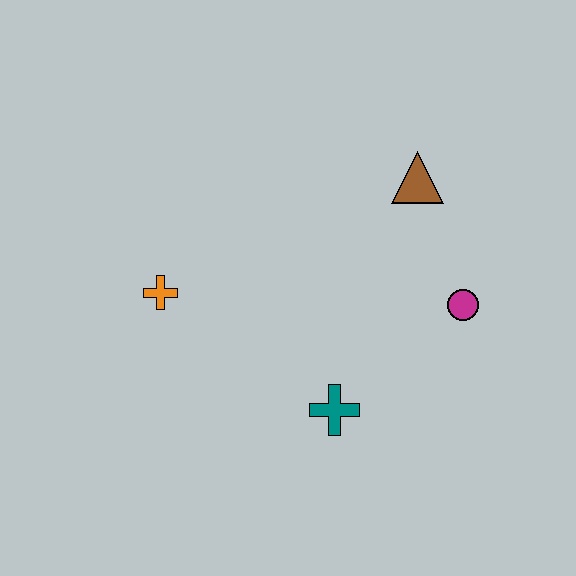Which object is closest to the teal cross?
The magenta circle is closest to the teal cross.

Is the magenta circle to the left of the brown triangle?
No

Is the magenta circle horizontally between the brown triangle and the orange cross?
No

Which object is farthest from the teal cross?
The brown triangle is farthest from the teal cross.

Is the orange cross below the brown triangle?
Yes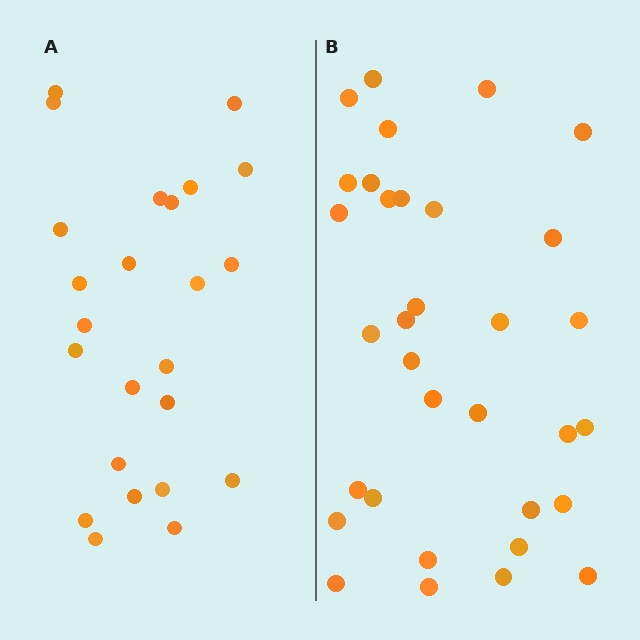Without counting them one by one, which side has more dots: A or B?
Region B (the right region) has more dots.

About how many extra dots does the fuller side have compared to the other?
Region B has roughly 8 or so more dots than region A.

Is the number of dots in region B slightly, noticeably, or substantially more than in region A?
Region B has noticeably more, but not dramatically so. The ratio is roughly 1.4 to 1.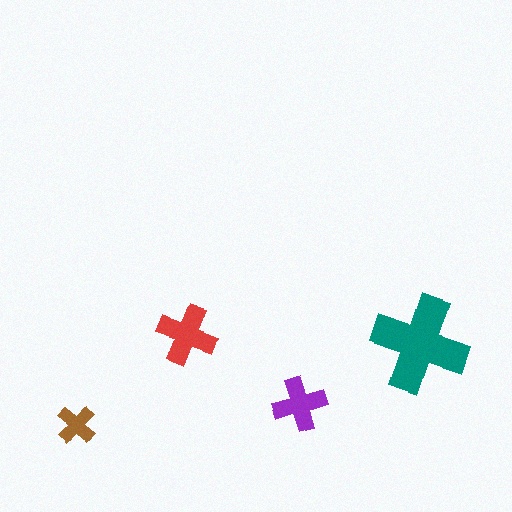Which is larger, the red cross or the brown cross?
The red one.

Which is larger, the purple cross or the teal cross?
The teal one.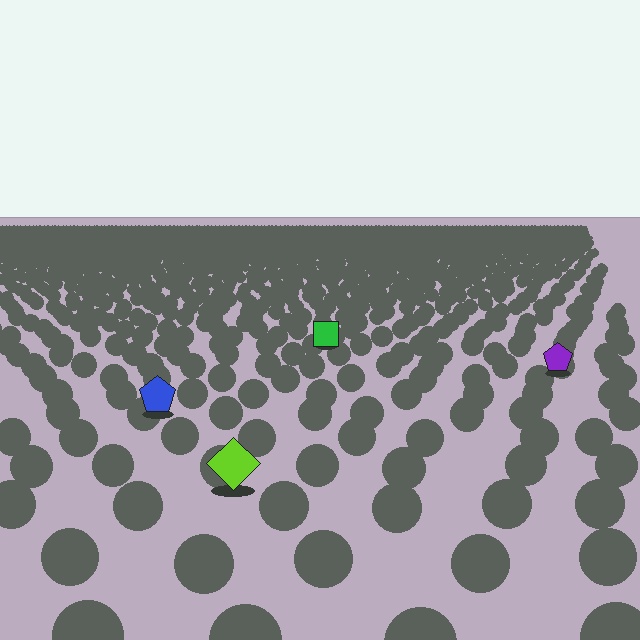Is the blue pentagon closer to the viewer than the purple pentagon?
Yes. The blue pentagon is closer — you can tell from the texture gradient: the ground texture is coarser near it.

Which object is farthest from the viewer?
The green square is farthest from the viewer. It appears smaller and the ground texture around it is denser.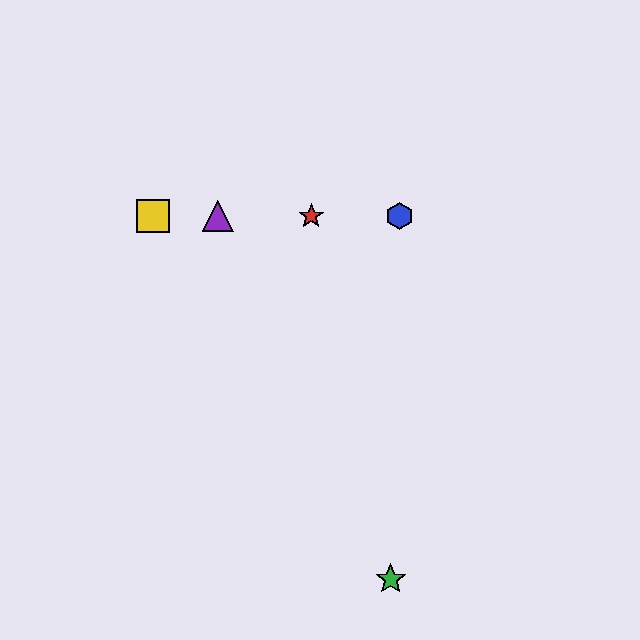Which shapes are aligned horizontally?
The red star, the blue hexagon, the yellow square, the purple triangle are aligned horizontally.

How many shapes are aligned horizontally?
4 shapes (the red star, the blue hexagon, the yellow square, the purple triangle) are aligned horizontally.